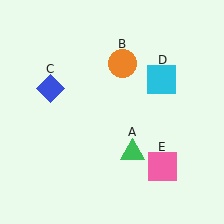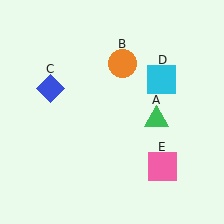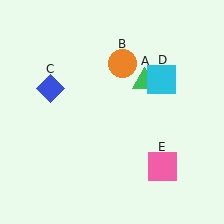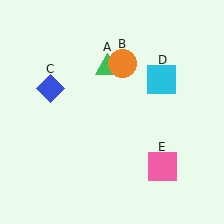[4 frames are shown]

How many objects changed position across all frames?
1 object changed position: green triangle (object A).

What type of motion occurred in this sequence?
The green triangle (object A) rotated counterclockwise around the center of the scene.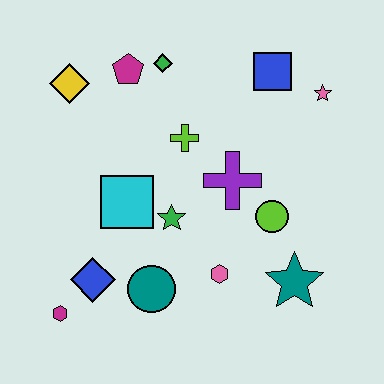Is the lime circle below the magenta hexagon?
No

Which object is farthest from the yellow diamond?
The teal star is farthest from the yellow diamond.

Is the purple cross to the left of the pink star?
Yes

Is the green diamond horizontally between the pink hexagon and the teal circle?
Yes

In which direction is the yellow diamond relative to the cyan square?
The yellow diamond is above the cyan square.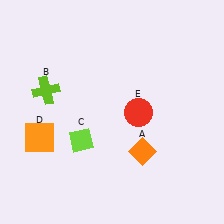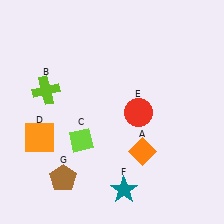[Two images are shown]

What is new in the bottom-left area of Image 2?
A brown pentagon (G) was added in the bottom-left area of Image 2.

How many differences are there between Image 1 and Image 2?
There are 2 differences between the two images.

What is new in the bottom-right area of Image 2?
A teal star (F) was added in the bottom-right area of Image 2.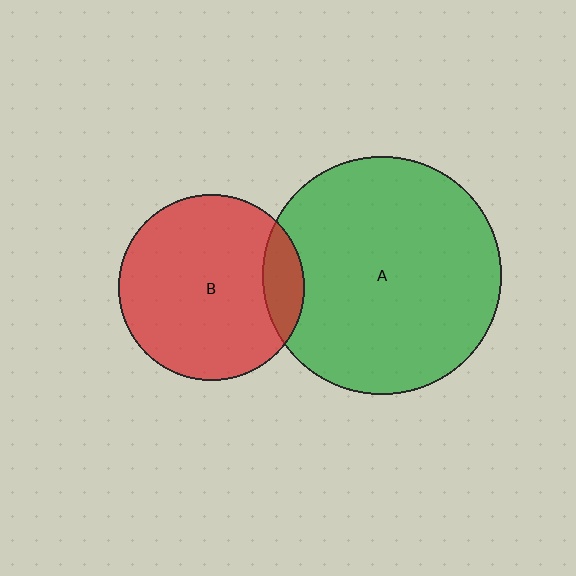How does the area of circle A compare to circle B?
Approximately 1.6 times.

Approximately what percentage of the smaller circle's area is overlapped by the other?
Approximately 15%.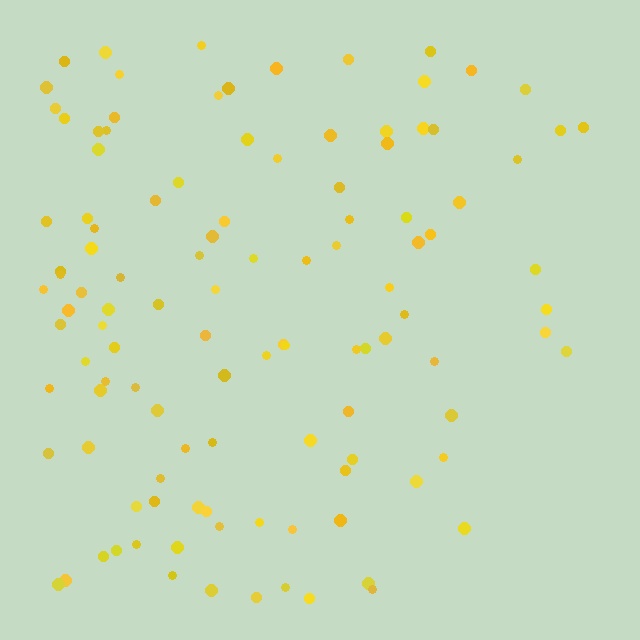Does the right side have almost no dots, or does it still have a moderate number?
Still a moderate number, just noticeably fewer than the left.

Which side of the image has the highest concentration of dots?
The left.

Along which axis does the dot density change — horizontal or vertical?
Horizontal.